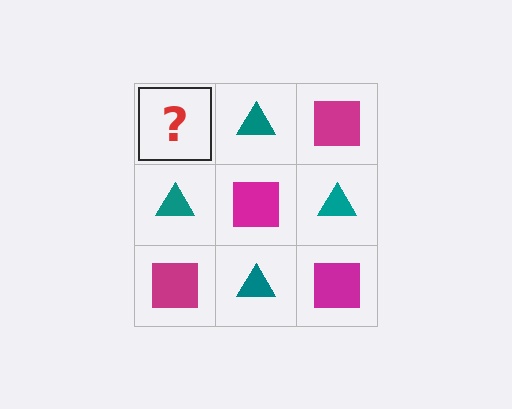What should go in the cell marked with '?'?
The missing cell should contain a magenta square.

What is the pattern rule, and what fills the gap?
The rule is that it alternates magenta square and teal triangle in a checkerboard pattern. The gap should be filled with a magenta square.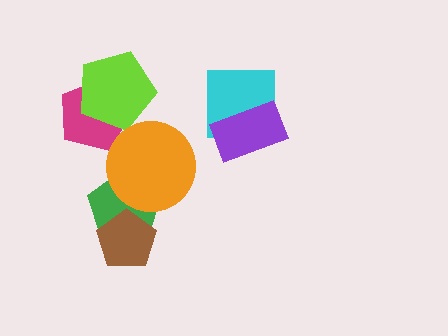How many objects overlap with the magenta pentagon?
1 object overlaps with the magenta pentagon.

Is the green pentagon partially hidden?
Yes, it is partially covered by another shape.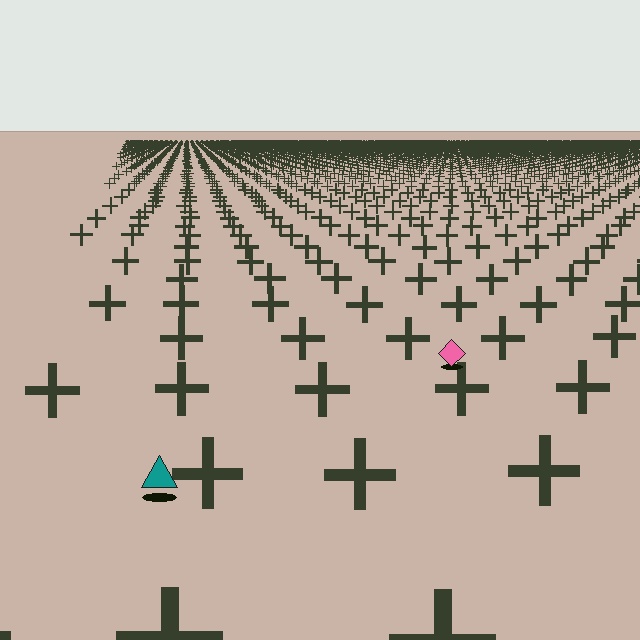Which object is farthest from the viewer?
The pink diamond is farthest from the viewer. It appears smaller and the ground texture around it is denser.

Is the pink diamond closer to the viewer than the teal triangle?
No. The teal triangle is closer — you can tell from the texture gradient: the ground texture is coarser near it.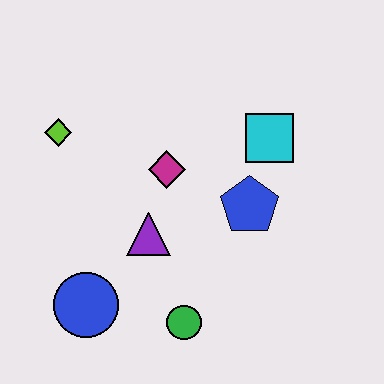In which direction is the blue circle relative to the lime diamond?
The blue circle is below the lime diamond.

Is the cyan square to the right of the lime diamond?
Yes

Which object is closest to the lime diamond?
The magenta diamond is closest to the lime diamond.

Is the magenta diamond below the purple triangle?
No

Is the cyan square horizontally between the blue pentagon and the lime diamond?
No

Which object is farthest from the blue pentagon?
The lime diamond is farthest from the blue pentagon.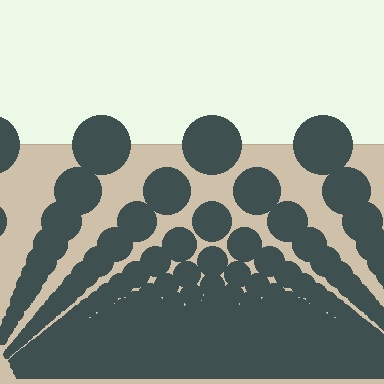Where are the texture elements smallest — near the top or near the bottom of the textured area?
Near the bottom.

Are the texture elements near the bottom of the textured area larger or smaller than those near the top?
Smaller. The gradient is inverted — elements near the bottom are smaller and denser.